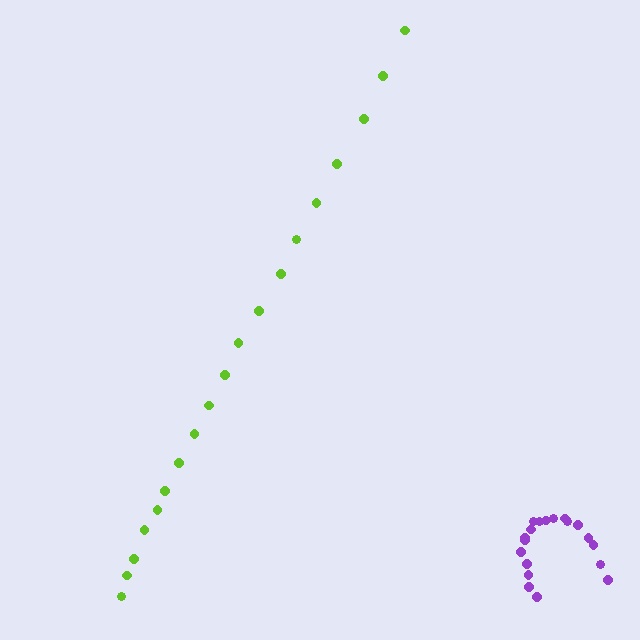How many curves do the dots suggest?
There are 2 distinct paths.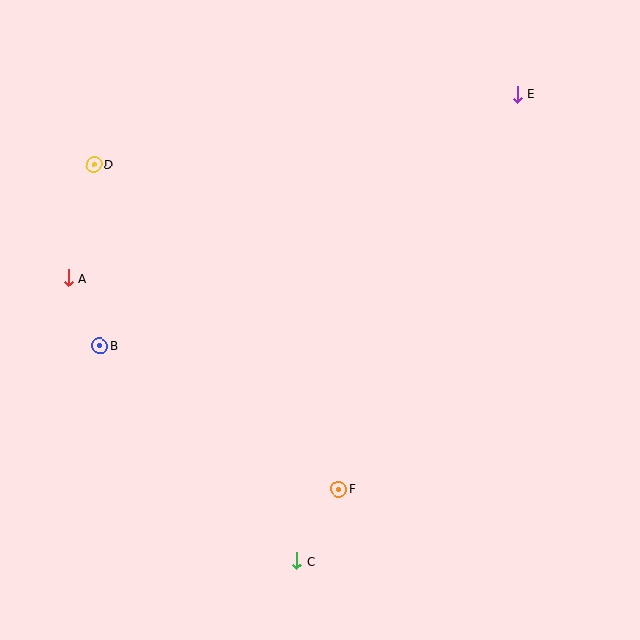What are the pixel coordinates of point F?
Point F is at (339, 489).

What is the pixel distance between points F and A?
The distance between F and A is 343 pixels.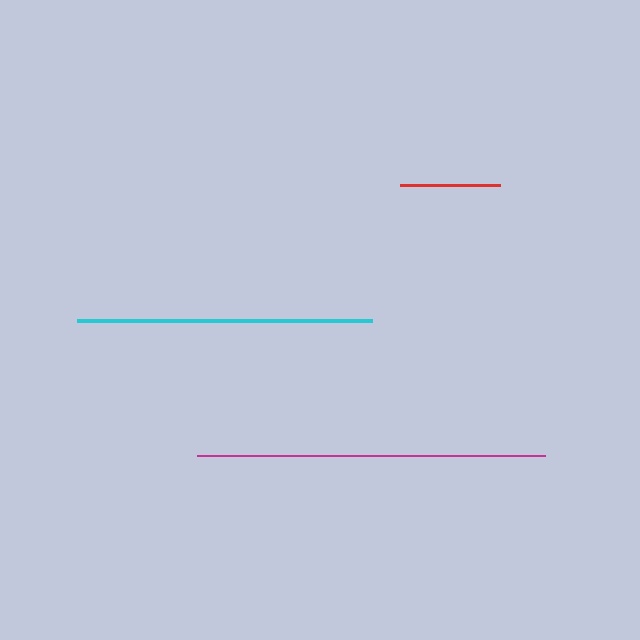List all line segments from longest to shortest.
From longest to shortest: magenta, cyan, red.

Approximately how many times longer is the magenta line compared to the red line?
The magenta line is approximately 3.5 times the length of the red line.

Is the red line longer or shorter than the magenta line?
The magenta line is longer than the red line.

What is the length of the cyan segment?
The cyan segment is approximately 295 pixels long.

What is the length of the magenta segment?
The magenta segment is approximately 348 pixels long.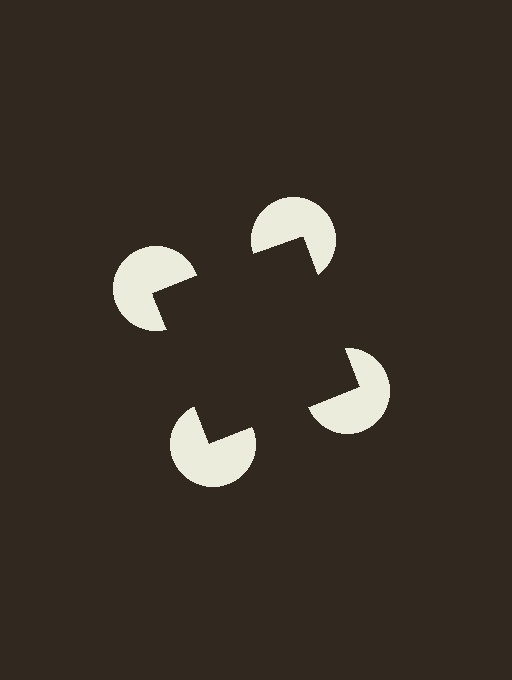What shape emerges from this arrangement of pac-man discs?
An illusory square — its edges are inferred from the aligned wedge cuts in the pac-man discs, not physically drawn.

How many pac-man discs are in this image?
There are 4 — one at each vertex of the illusory square.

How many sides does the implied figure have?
4 sides.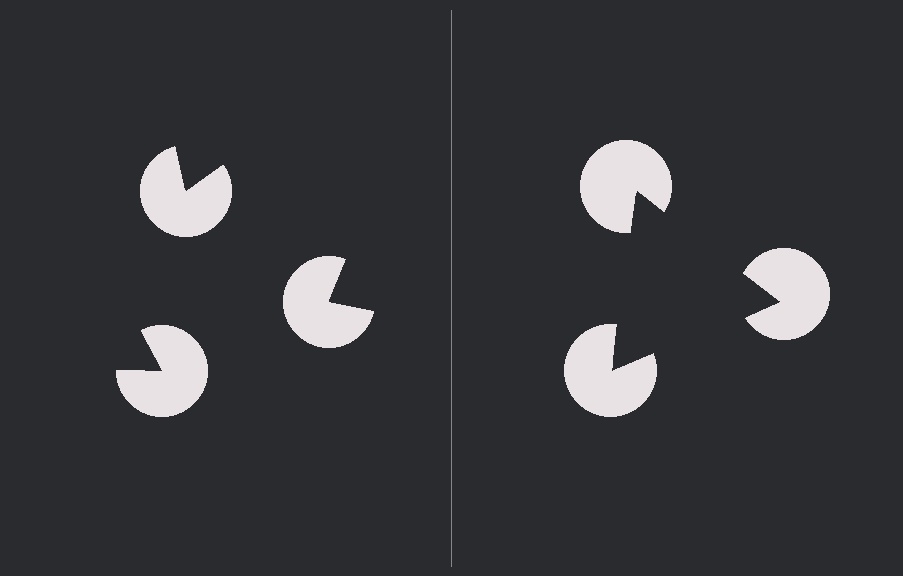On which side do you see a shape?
An illusory triangle appears on the right side. On the left side the wedge cuts are rotated, so no coherent shape forms.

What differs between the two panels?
The pac-man discs are positioned identically on both sides; only the wedge orientations differ. On the right they align to a triangle; on the left they are misaligned.